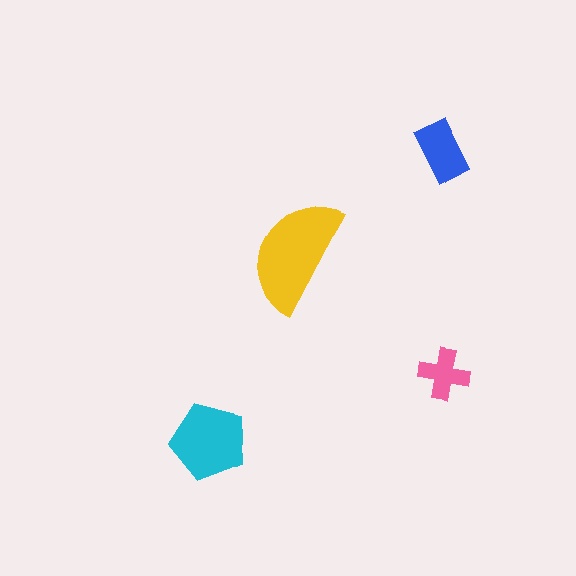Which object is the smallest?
The pink cross.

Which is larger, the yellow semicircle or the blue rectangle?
The yellow semicircle.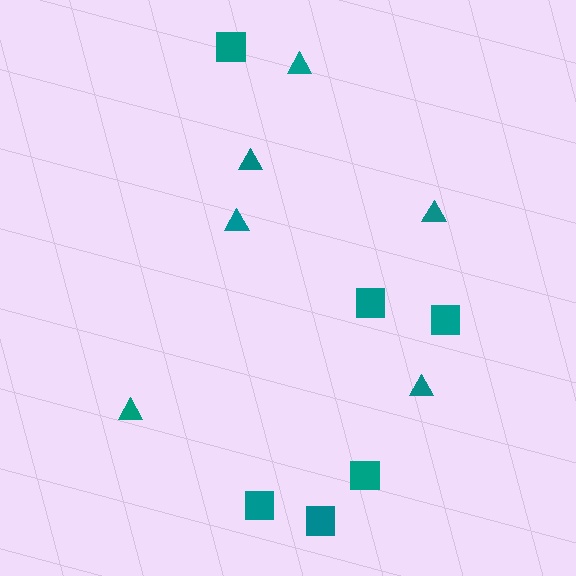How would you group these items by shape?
There are 2 groups: one group of squares (6) and one group of triangles (6).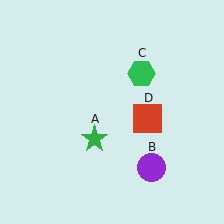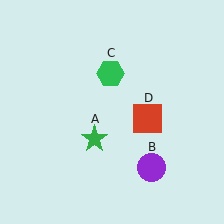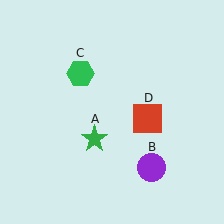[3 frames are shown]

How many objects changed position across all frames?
1 object changed position: green hexagon (object C).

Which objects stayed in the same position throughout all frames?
Green star (object A) and purple circle (object B) and red square (object D) remained stationary.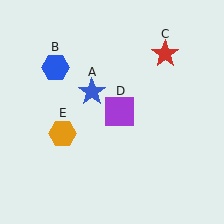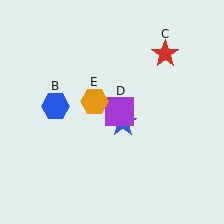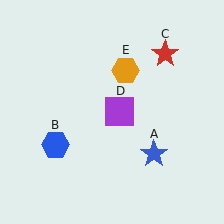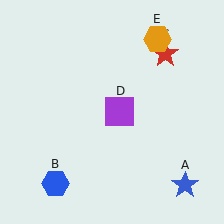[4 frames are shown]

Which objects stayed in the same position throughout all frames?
Red star (object C) and purple square (object D) remained stationary.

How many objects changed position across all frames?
3 objects changed position: blue star (object A), blue hexagon (object B), orange hexagon (object E).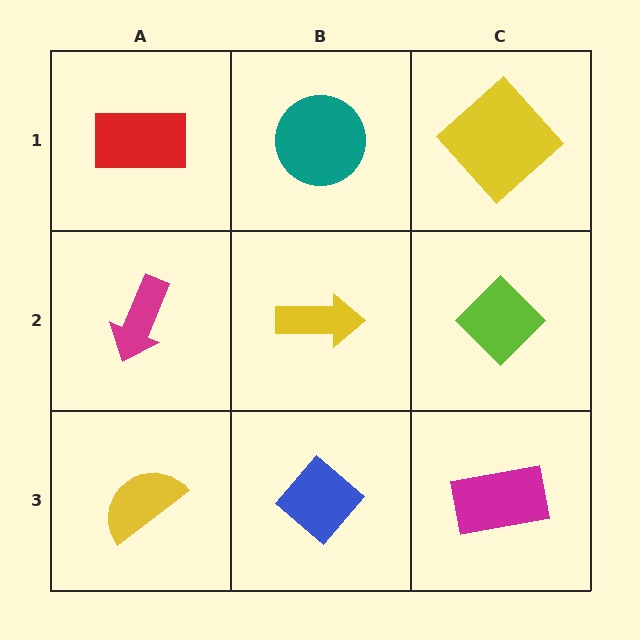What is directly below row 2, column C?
A magenta rectangle.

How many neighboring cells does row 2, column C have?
3.